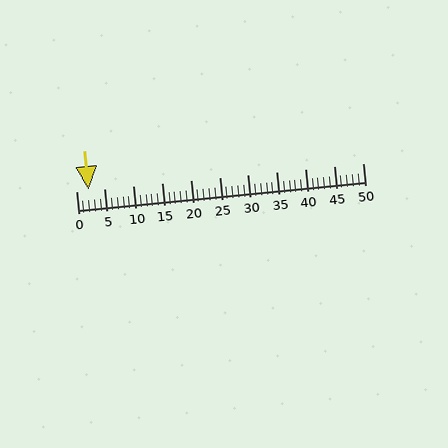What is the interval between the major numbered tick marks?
The major tick marks are spaced 5 units apart.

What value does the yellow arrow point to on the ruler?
The yellow arrow points to approximately 2.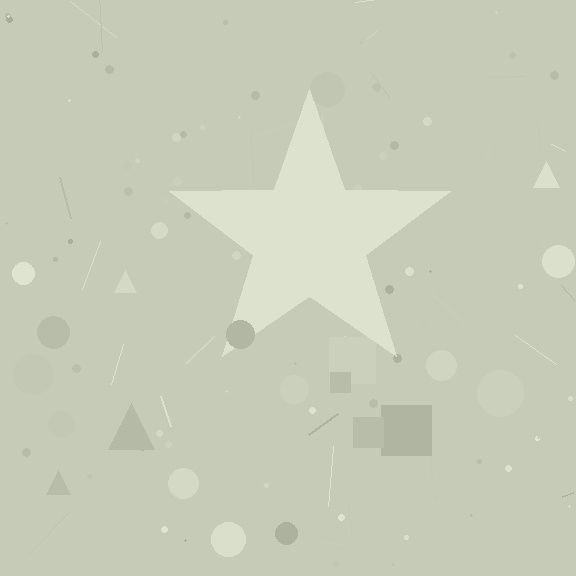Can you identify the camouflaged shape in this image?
The camouflaged shape is a star.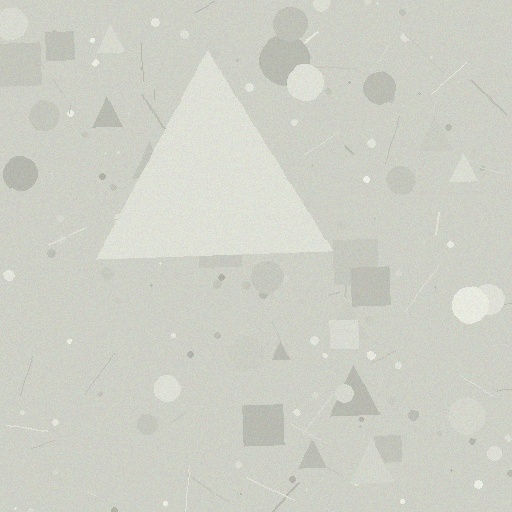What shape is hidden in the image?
A triangle is hidden in the image.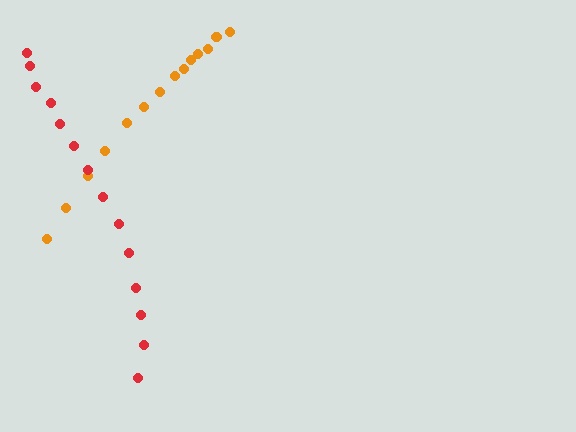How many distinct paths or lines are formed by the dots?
There are 2 distinct paths.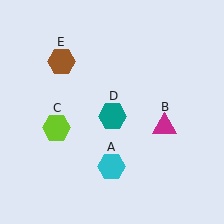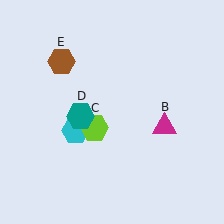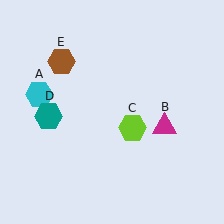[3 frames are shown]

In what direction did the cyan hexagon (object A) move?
The cyan hexagon (object A) moved up and to the left.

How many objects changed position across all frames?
3 objects changed position: cyan hexagon (object A), lime hexagon (object C), teal hexagon (object D).